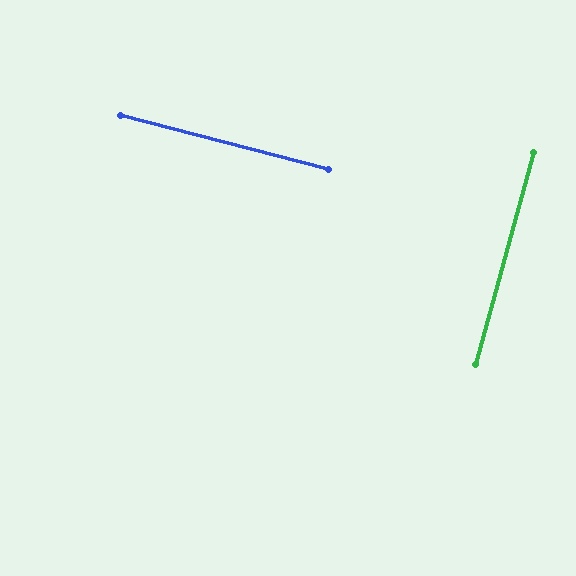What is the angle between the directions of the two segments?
Approximately 89 degrees.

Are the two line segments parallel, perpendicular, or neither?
Perpendicular — they meet at approximately 89°.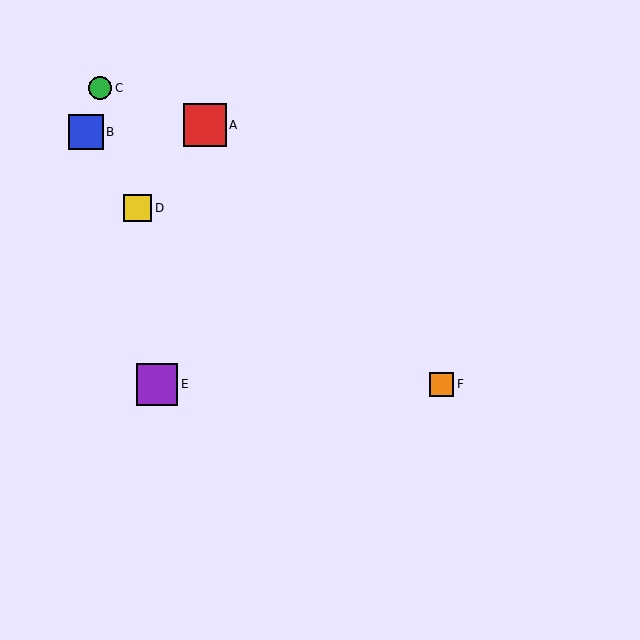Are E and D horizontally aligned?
No, E is at y≈384 and D is at y≈208.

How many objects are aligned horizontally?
2 objects (E, F) are aligned horizontally.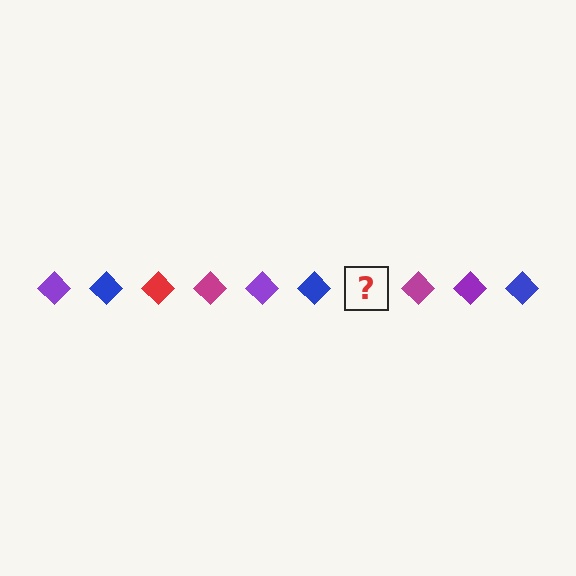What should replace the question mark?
The question mark should be replaced with a red diamond.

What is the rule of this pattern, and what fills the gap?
The rule is that the pattern cycles through purple, blue, red, magenta diamonds. The gap should be filled with a red diamond.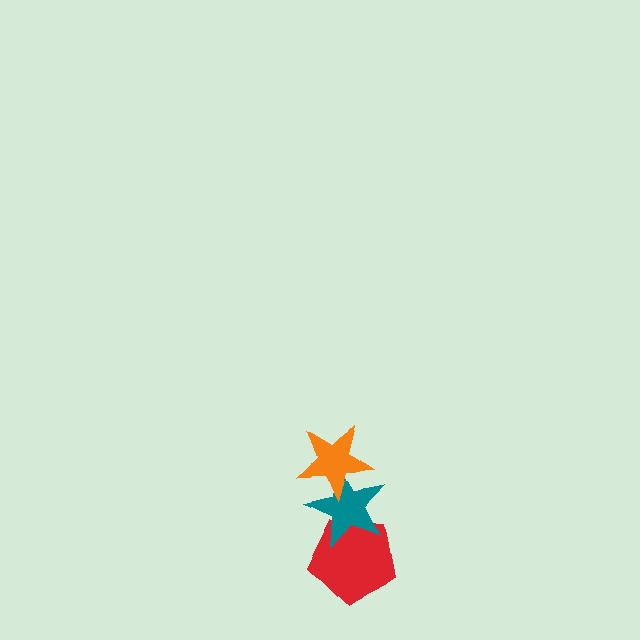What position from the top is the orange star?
The orange star is 1st from the top.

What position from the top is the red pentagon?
The red pentagon is 3rd from the top.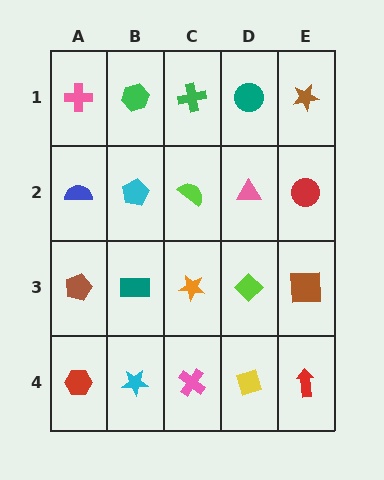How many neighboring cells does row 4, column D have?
3.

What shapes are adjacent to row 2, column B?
A green hexagon (row 1, column B), a teal rectangle (row 3, column B), a blue semicircle (row 2, column A), a lime semicircle (row 2, column C).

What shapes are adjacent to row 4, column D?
A lime diamond (row 3, column D), a pink cross (row 4, column C), a red arrow (row 4, column E).